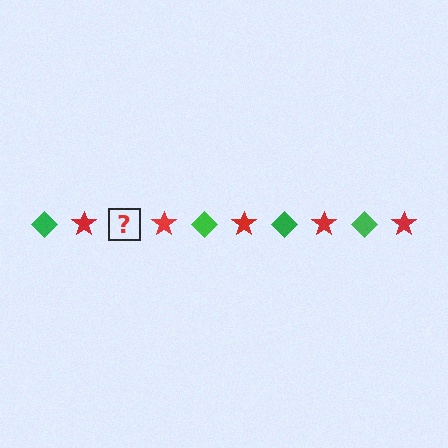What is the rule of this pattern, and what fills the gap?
The rule is that the pattern alternates between green diamond and red star. The gap should be filled with a green diamond.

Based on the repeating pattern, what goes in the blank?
The blank should be a green diamond.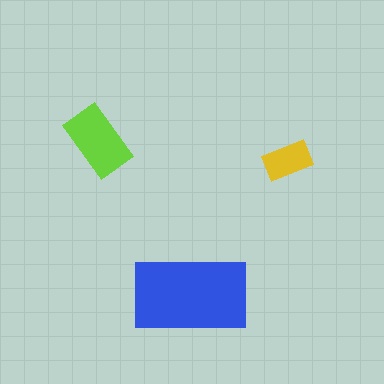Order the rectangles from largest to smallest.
the blue one, the lime one, the yellow one.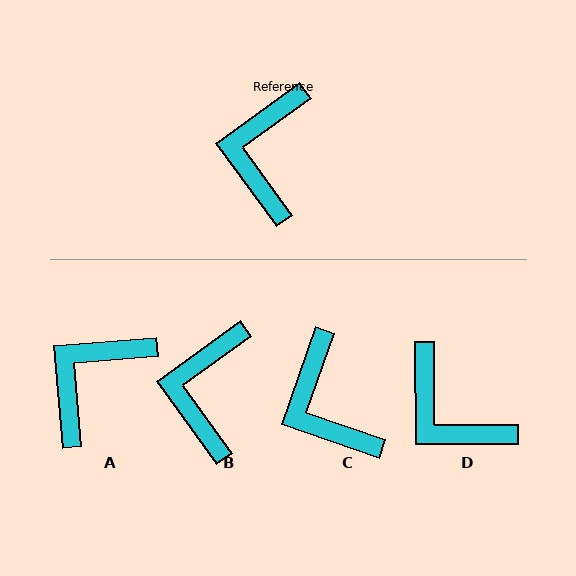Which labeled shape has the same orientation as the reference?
B.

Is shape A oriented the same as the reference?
No, it is off by about 31 degrees.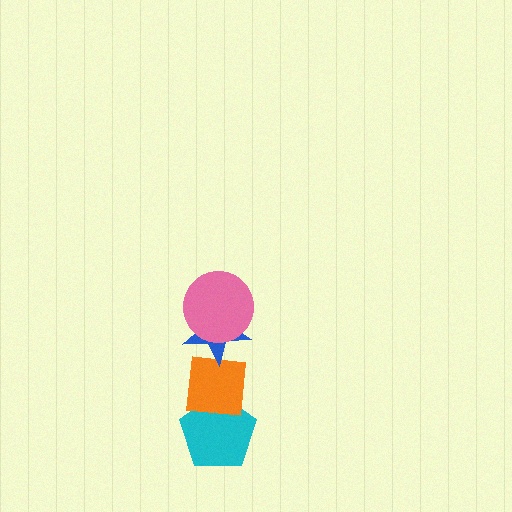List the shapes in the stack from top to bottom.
From top to bottom: the pink circle, the blue star, the orange square, the cyan pentagon.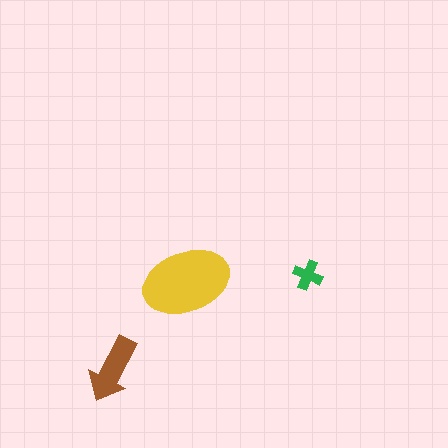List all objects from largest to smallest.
The yellow ellipse, the brown arrow, the green cross.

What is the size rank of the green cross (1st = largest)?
3rd.